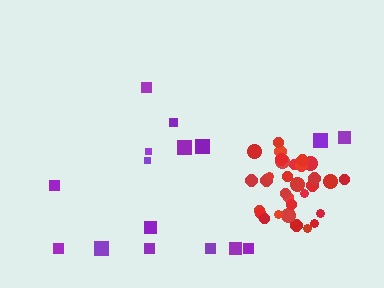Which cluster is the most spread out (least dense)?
Purple.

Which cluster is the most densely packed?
Red.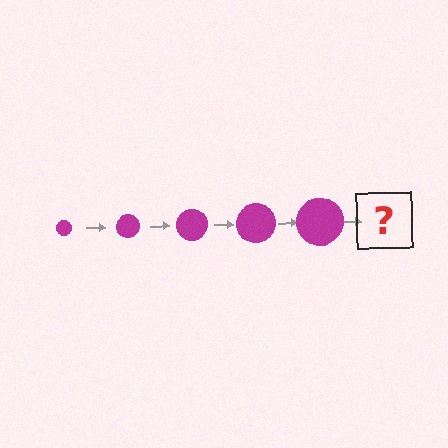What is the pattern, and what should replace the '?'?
The pattern is that the circle gets progressively larger each step. The '?' should be a magenta circle, larger than the previous one.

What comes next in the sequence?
The next element should be a magenta circle, larger than the previous one.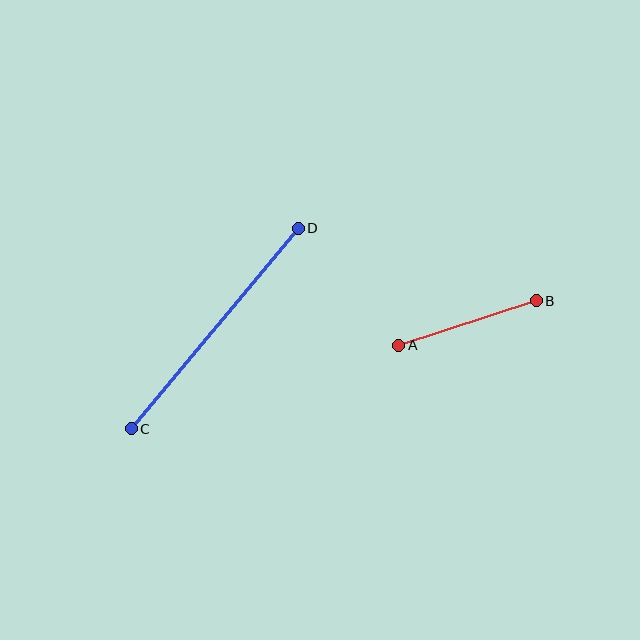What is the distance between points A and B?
The distance is approximately 144 pixels.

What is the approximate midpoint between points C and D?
The midpoint is at approximately (215, 328) pixels.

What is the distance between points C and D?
The distance is approximately 261 pixels.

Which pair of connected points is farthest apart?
Points C and D are farthest apart.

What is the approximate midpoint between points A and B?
The midpoint is at approximately (467, 323) pixels.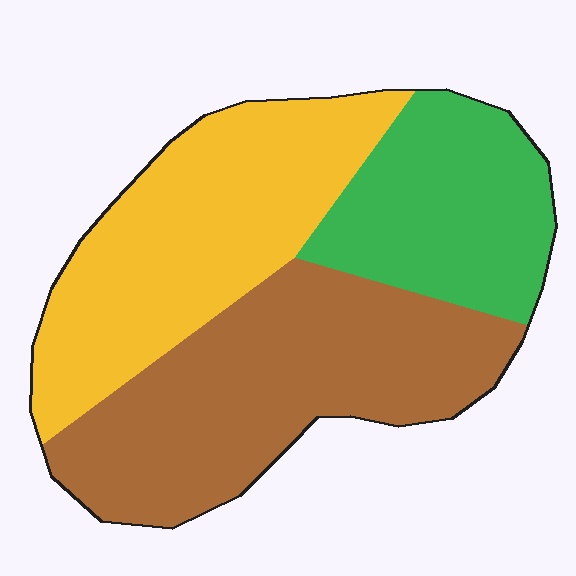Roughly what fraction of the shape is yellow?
Yellow takes up about three eighths (3/8) of the shape.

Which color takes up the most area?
Brown, at roughly 40%.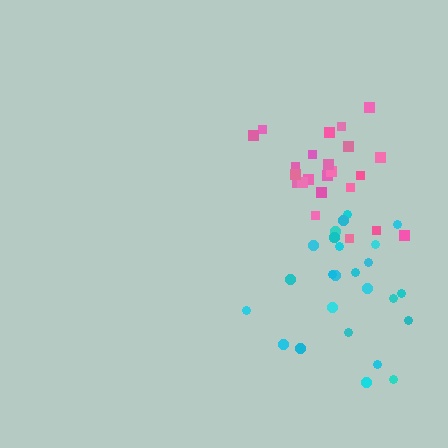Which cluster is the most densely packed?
Pink.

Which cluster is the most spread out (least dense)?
Cyan.